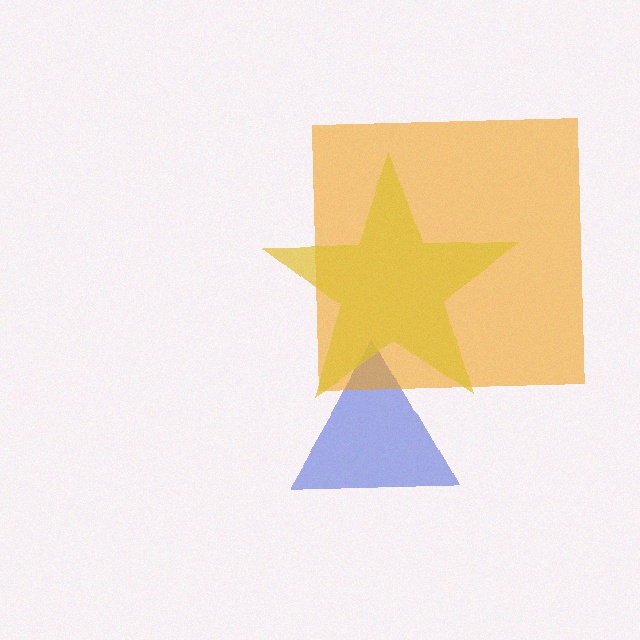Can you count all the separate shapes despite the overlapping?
Yes, there are 3 separate shapes.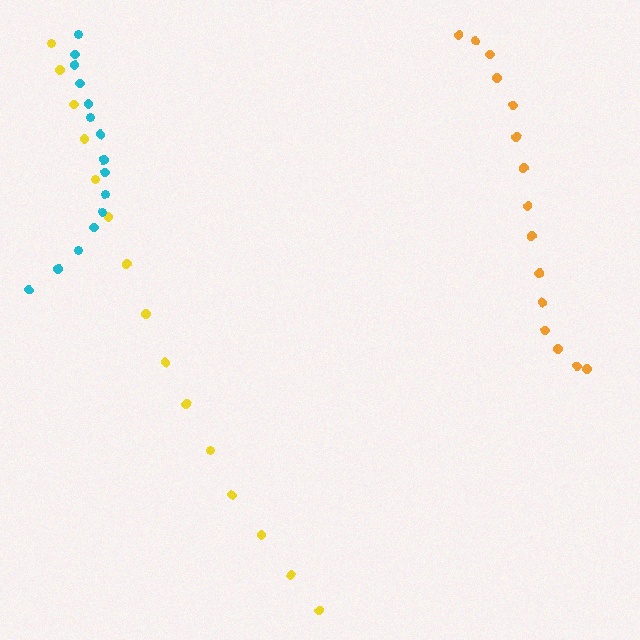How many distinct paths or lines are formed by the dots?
There are 3 distinct paths.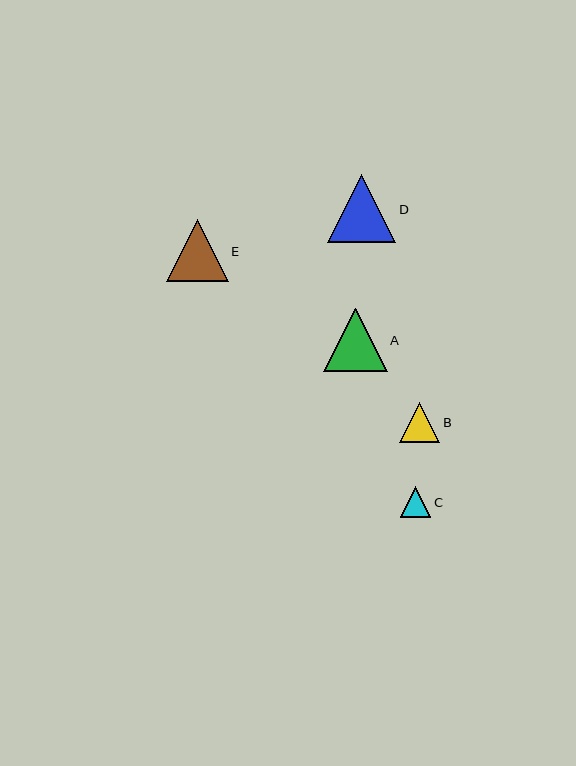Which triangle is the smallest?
Triangle C is the smallest with a size of approximately 31 pixels.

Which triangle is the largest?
Triangle D is the largest with a size of approximately 68 pixels.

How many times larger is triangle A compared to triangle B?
Triangle A is approximately 1.6 times the size of triangle B.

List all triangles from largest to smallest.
From largest to smallest: D, A, E, B, C.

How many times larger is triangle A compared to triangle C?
Triangle A is approximately 2.1 times the size of triangle C.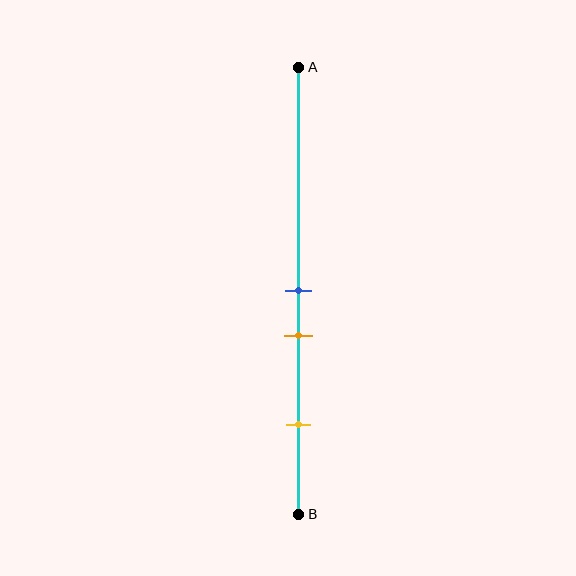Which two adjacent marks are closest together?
The blue and orange marks are the closest adjacent pair.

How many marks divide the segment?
There are 3 marks dividing the segment.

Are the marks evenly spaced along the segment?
No, the marks are not evenly spaced.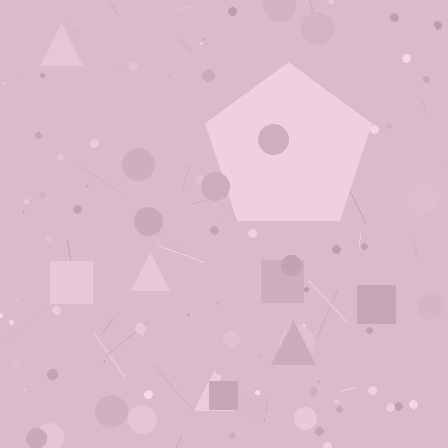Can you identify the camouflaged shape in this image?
The camouflaged shape is a pentagon.